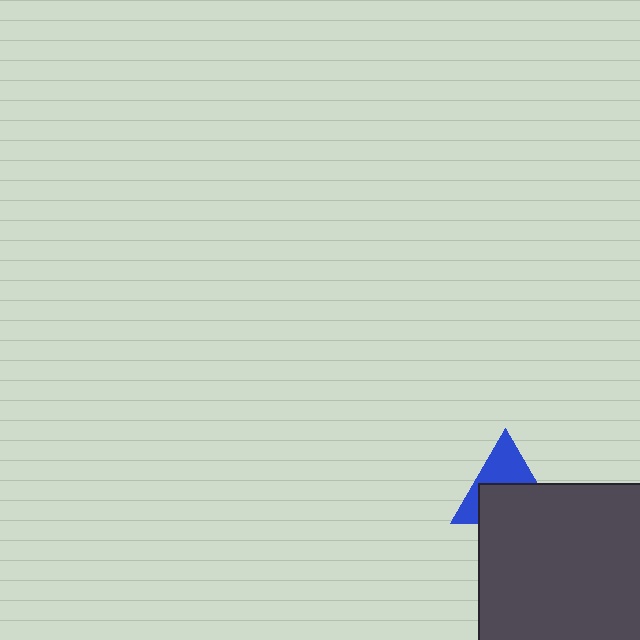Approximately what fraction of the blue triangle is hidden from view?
Roughly 54% of the blue triangle is hidden behind the dark gray square.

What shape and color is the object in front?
The object in front is a dark gray square.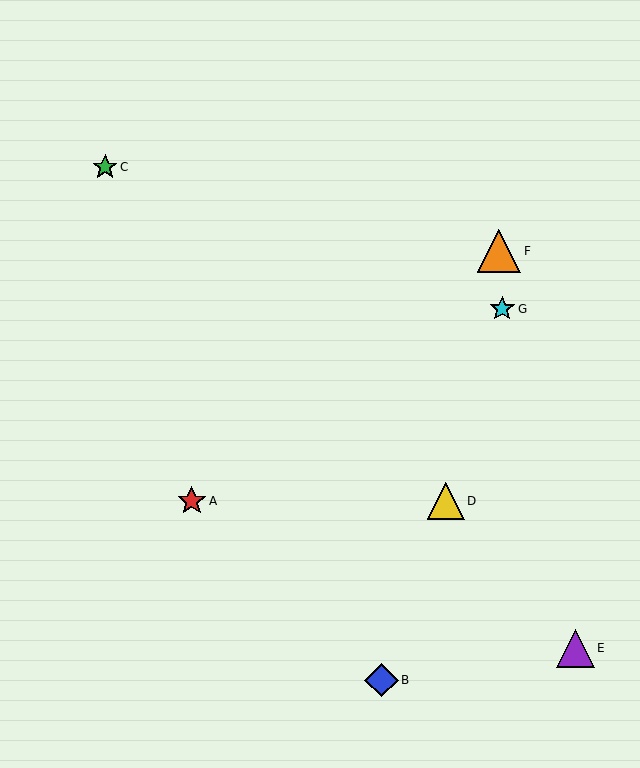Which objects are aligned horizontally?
Objects A, D are aligned horizontally.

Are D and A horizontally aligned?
Yes, both are at y≈501.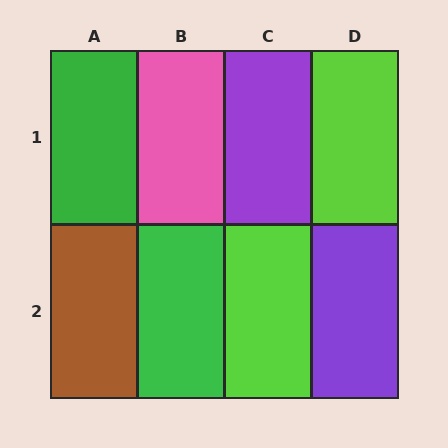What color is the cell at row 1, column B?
Pink.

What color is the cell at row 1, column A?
Green.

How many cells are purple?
2 cells are purple.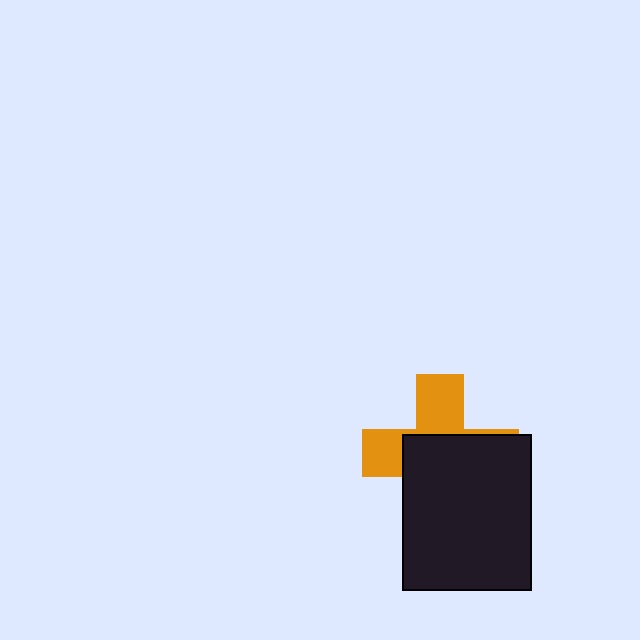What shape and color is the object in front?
The object in front is a black rectangle.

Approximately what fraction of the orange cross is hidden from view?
Roughly 61% of the orange cross is hidden behind the black rectangle.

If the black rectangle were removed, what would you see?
You would see the complete orange cross.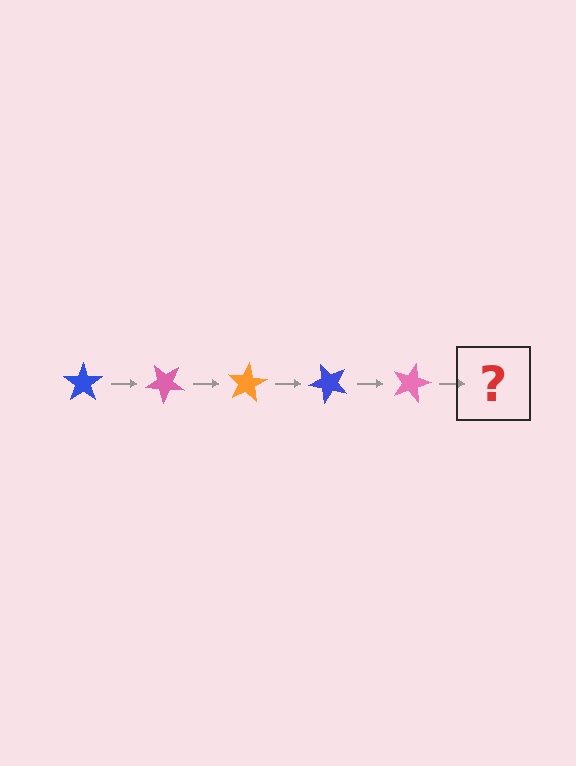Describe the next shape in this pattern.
It should be an orange star, rotated 200 degrees from the start.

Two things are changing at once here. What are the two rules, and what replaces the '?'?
The two rules are that it rotates 40 degrees each step and the color cycles through blue, pink, and orange. The '?' should be an orange star, rotated 200 degrees from the start.